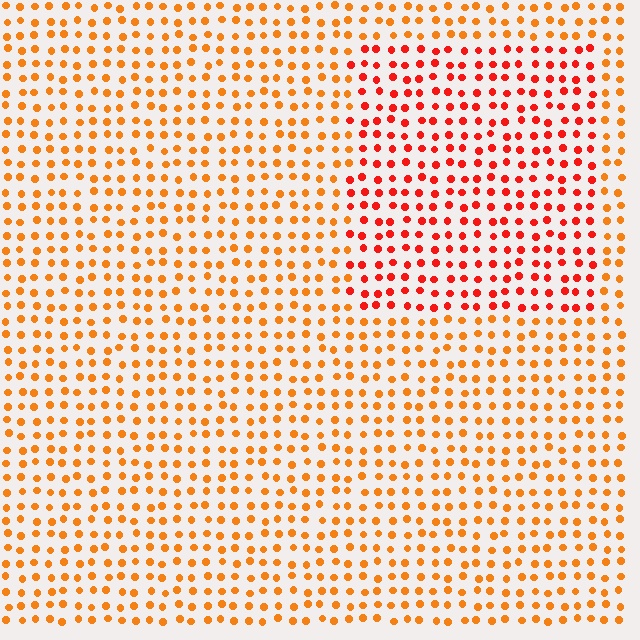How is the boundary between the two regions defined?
The boundary is defined purely by a slight shift in hue (about 28 degrees). Spacing, size, and orientation are identical on both sides.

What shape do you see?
I see a rectangle.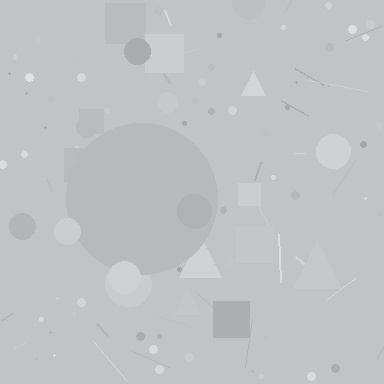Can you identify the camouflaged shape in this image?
The camouflaged shape is a circle.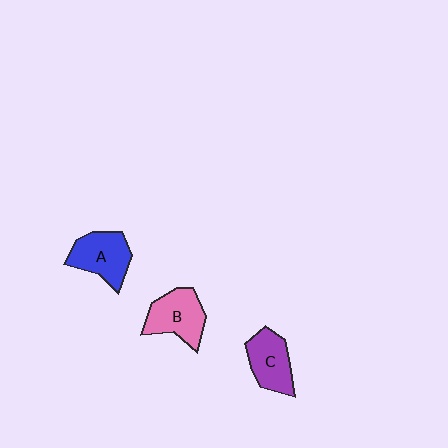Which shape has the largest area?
Shape B (pink).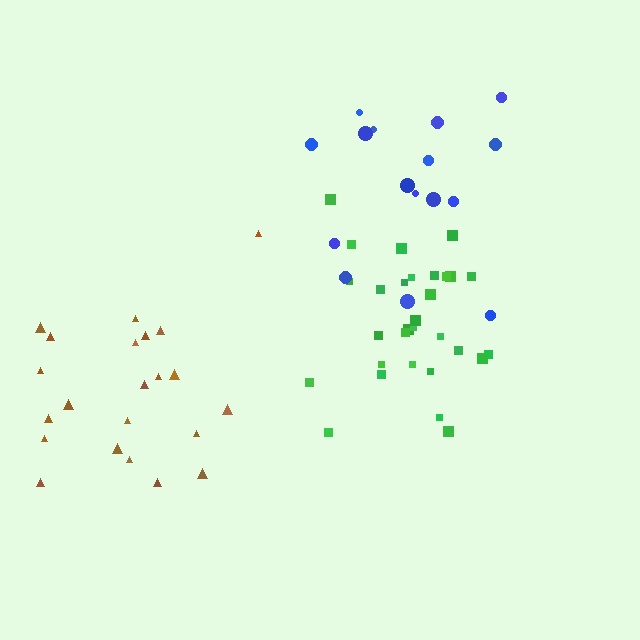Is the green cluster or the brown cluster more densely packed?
Green.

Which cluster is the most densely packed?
Green.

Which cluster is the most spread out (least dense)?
Blue.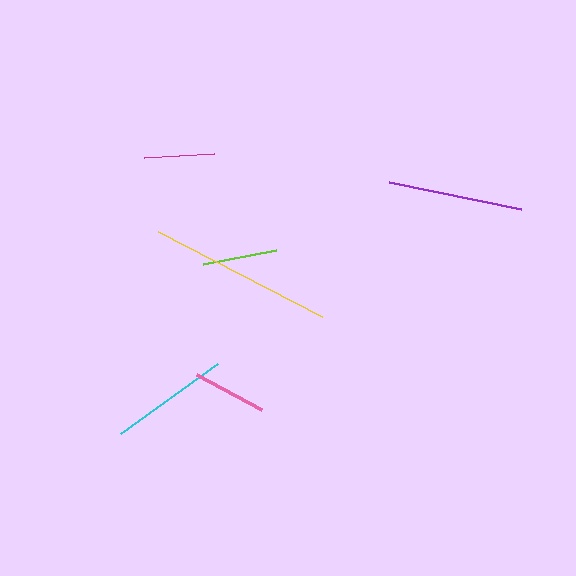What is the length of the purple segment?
The purple segment is approximately 135 pixels long.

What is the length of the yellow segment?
The yellow segment is approximately 185 pixels long.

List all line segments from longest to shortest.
From longest to shortest: yellow, purple, cyan, lime, pink, magenta.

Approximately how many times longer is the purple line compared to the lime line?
The purple line is approximately 1.8 times the length of the lime line.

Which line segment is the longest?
The yellow line is the longest at approximately 185 pixels.